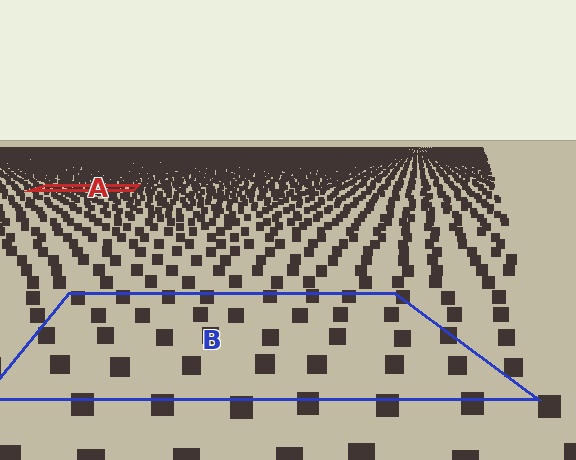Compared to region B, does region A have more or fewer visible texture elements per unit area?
Region A has more texture elements per unit area — they are packed more densely because it is farther away.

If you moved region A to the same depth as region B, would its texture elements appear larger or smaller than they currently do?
They would appear larger. At a closer depth, the same texture elements are projected at a bigger on-screen size.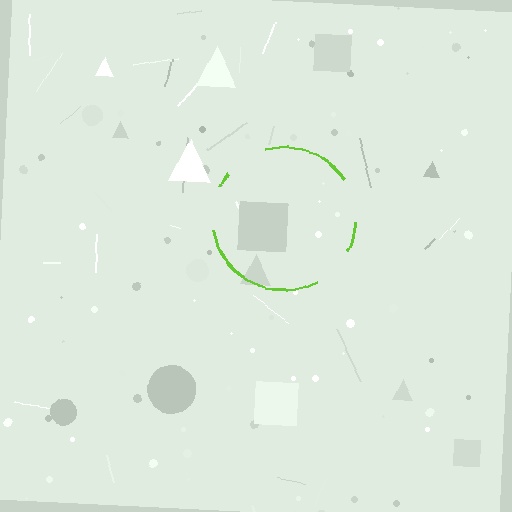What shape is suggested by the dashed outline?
The dashed outline suggests a circle.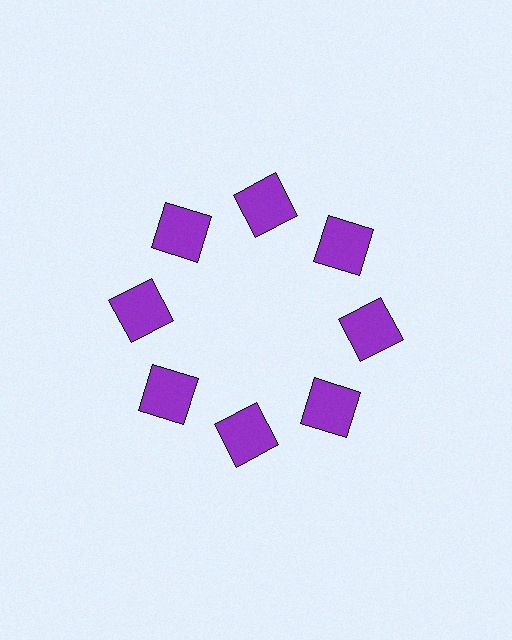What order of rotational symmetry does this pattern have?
This pattern has 8-fold rotational symmetry.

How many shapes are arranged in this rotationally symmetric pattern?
There are 8 shapes, arranged in 8 groups of 1.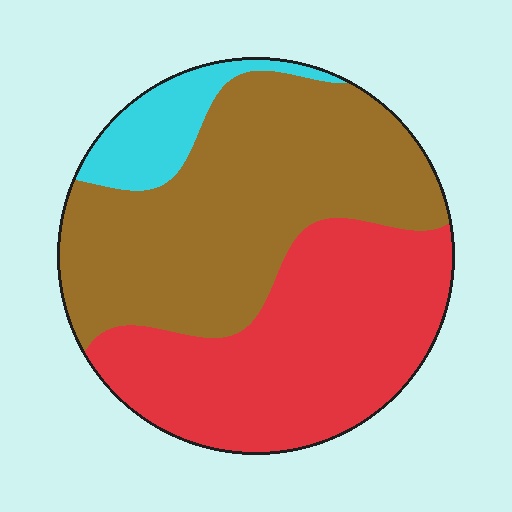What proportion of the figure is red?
Red covers roughly 40% of the figure.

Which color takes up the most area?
Brown, at roughly 50%.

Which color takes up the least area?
Cyan, at roughly 10%.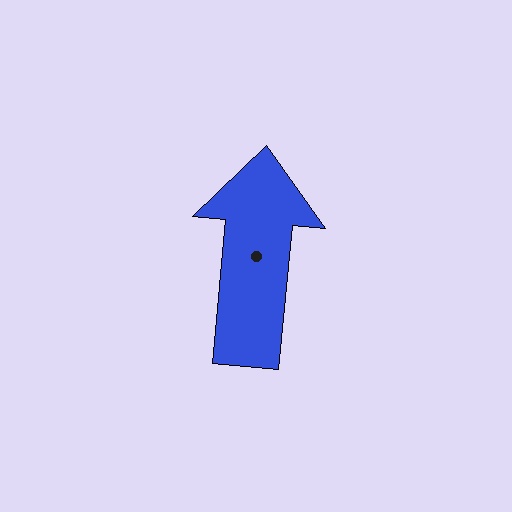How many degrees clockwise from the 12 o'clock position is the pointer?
Approximately 5 degrees.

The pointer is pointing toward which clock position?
Roughly 12 o'clock.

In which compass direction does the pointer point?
North.